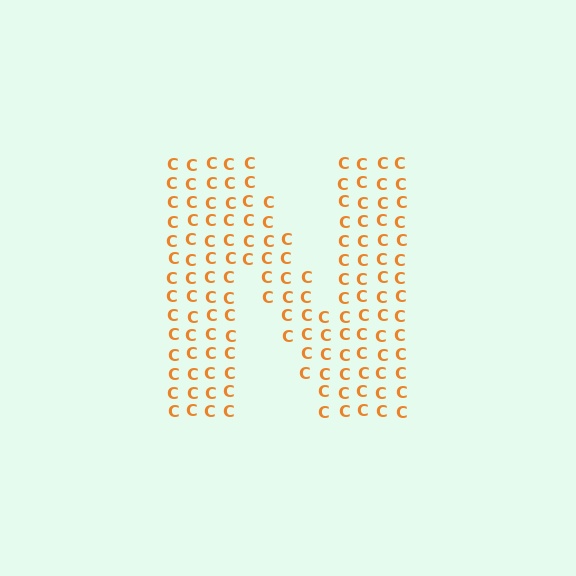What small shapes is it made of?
It is made of small letter C's.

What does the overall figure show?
The overall figure shows the letter N.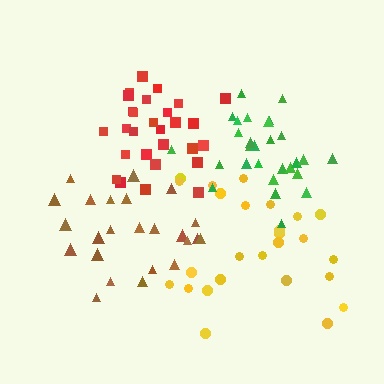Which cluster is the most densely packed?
Red.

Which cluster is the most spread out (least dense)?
Yellow.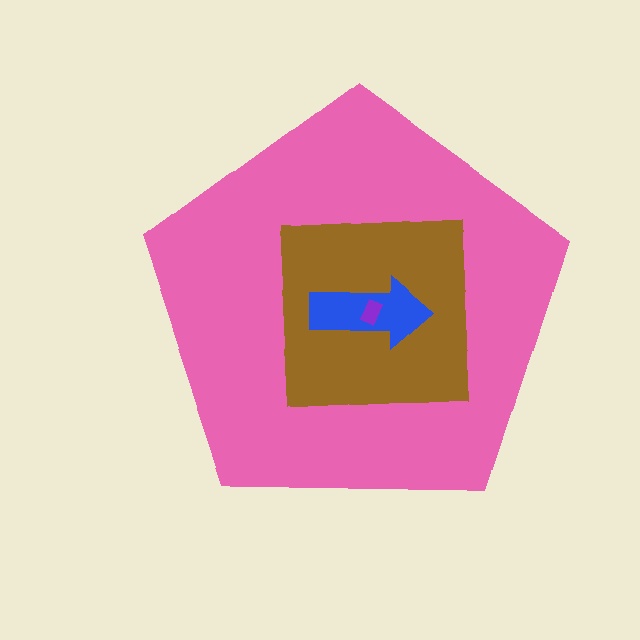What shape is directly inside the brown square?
The blue arrow.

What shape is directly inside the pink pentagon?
The brown square.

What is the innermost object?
The purple rectangle.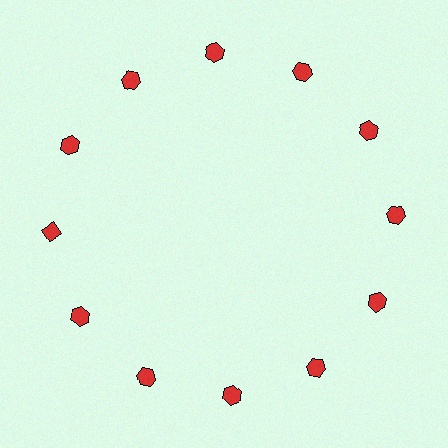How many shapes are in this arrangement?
There are 12 shapes arranged in a ring pattern.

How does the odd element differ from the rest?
It has a different shape: diamond instead of hexagon.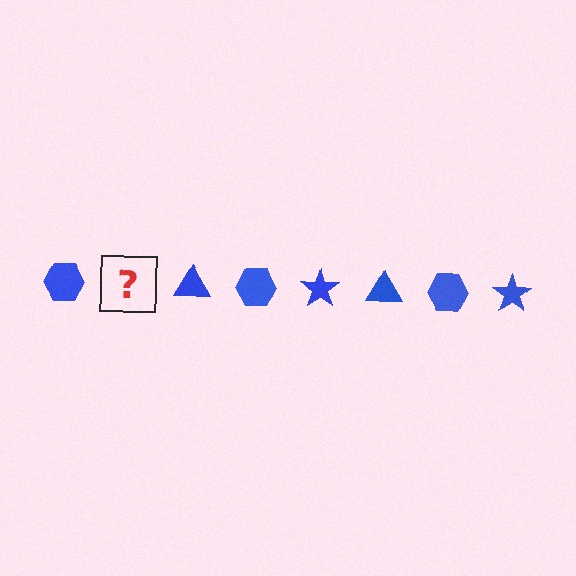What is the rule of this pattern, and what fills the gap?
The rule is that the pattern cycles through hexagon, star, triangle shapes in blue. The gap should be filled with a blue star.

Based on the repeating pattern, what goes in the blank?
The blank should be a blue star.